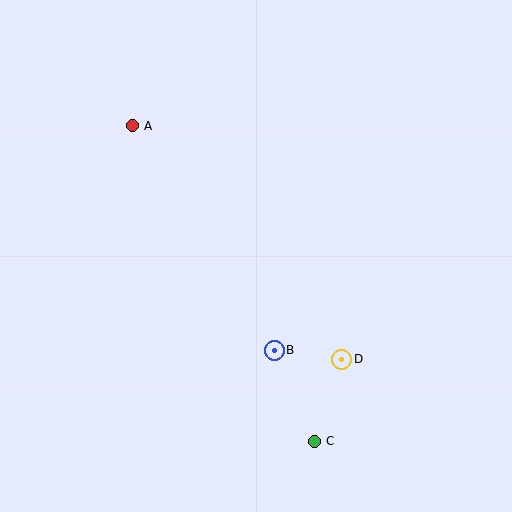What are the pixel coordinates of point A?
Point A is at (132, 126).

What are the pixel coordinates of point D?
Point D is at (342, 359).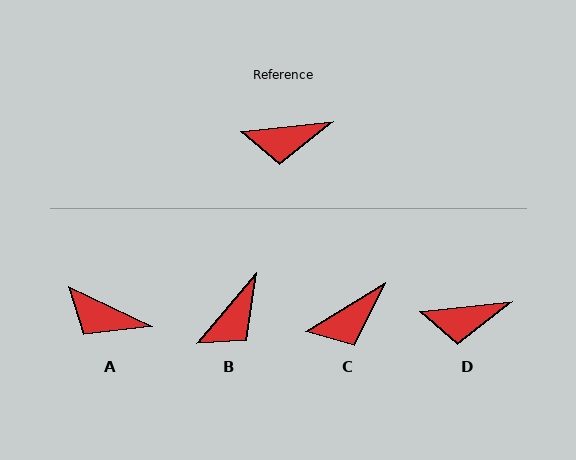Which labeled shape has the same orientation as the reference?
D.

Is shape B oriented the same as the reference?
No, it is off by about 43 degrees.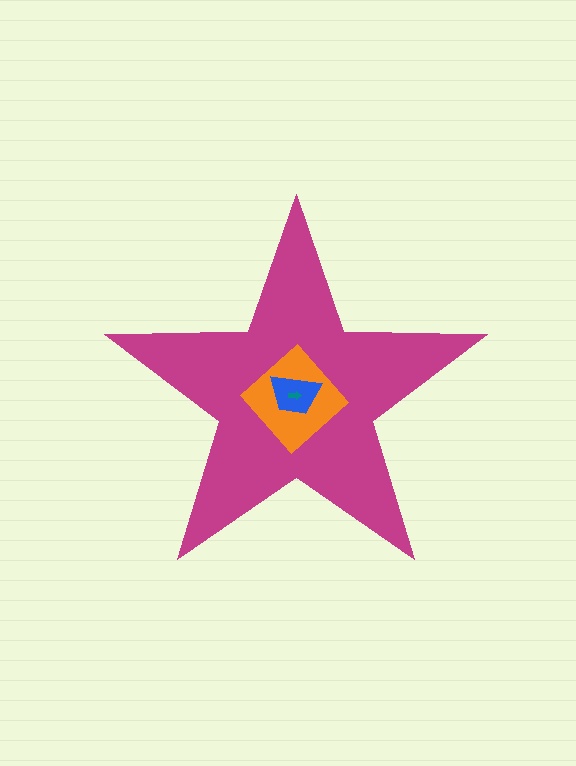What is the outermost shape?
The magenta star.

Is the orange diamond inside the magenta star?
Yes.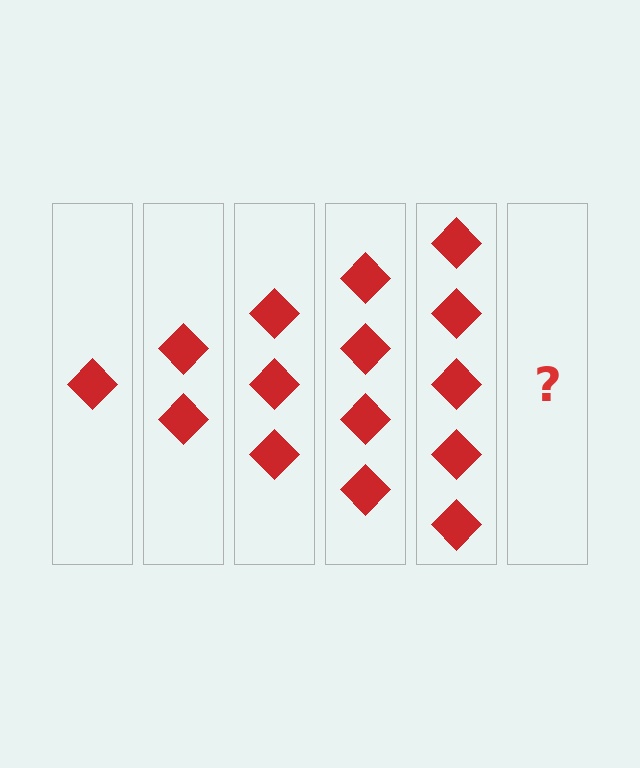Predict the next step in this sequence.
The next step is 6 diamonds.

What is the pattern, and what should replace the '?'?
The pattern is that each step adds one more diamond. The '?' should be 6 diamonds.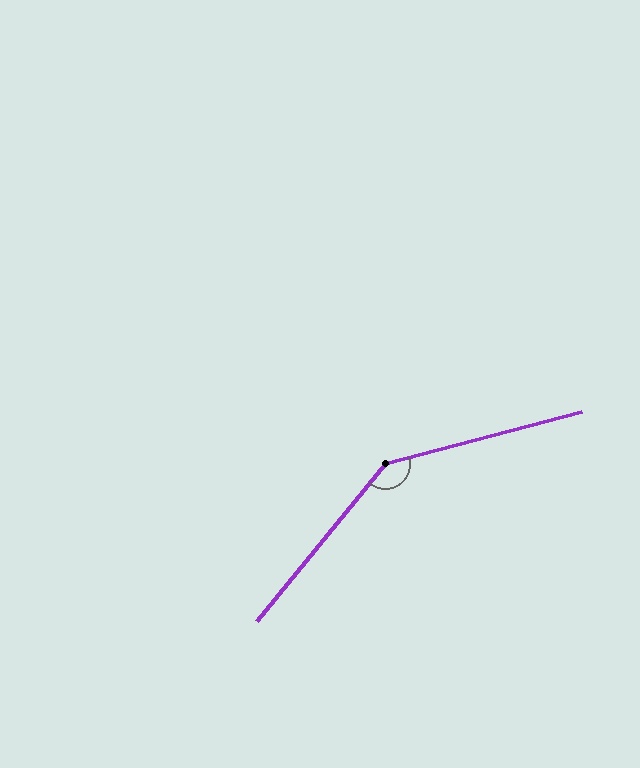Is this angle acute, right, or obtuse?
It is obtuse.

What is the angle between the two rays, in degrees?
Approximately 144 degrees.